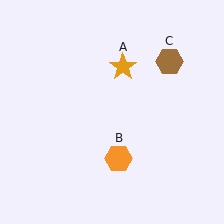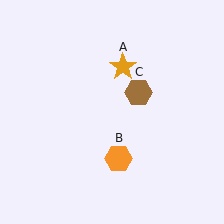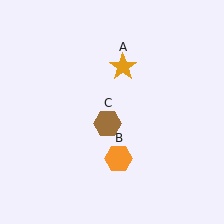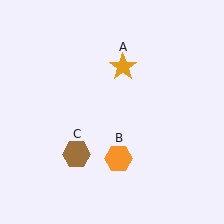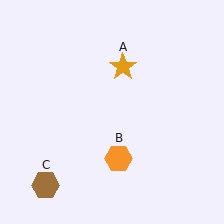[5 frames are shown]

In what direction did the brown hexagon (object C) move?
The brown hexagon (object C) moved down and to the left.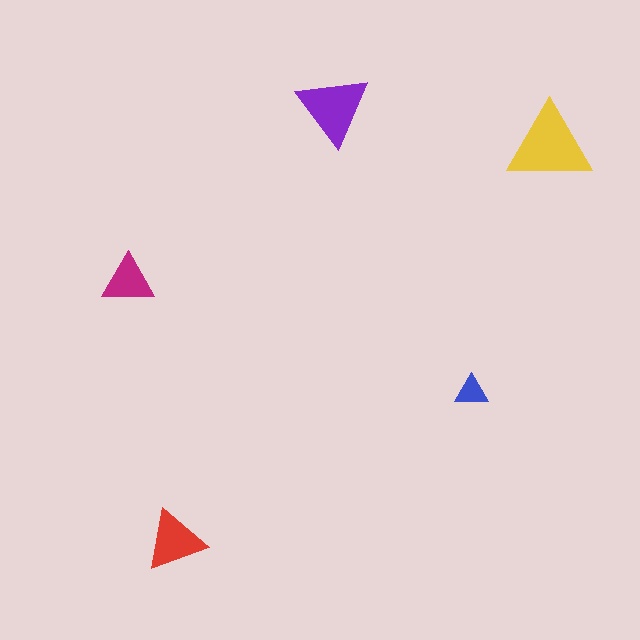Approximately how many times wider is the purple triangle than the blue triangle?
About 2 times wider.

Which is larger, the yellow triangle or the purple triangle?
The yellow one.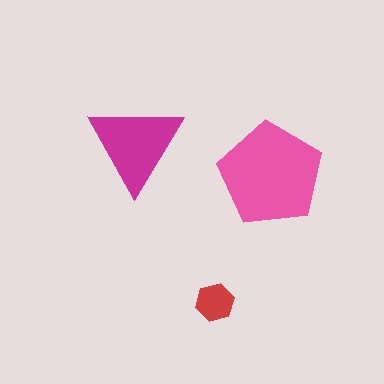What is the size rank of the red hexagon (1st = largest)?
3rd.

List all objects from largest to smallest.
The pink pentagon, the magenta triangle, the red hexagon.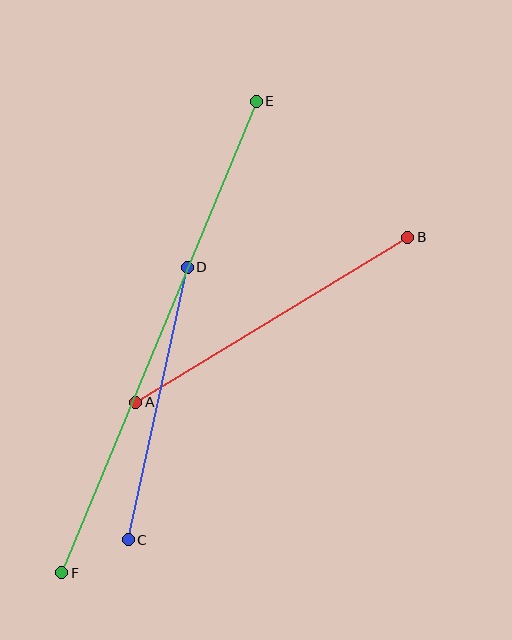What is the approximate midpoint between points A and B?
The midpoint is at approximately (272, 320) pixels.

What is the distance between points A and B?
The distance is approximately 318 pixels.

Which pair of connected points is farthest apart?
Points E and F are farthest apart.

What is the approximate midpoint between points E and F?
The midpoint is at approximately (159, 337) pixels.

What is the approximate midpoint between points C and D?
The midpoint is at approximately (158, 403) pixels.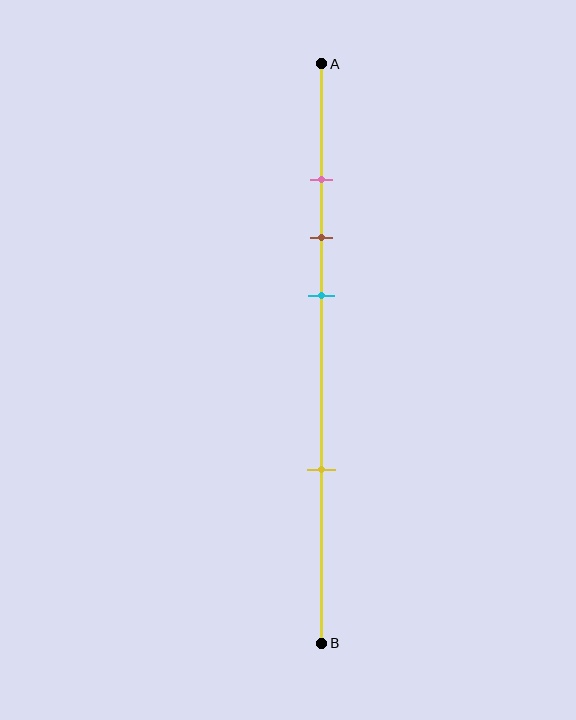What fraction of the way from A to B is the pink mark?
The pink mark is approximately 20% (0.2) of the way from A to B.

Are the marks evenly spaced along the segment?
No, the marks are not evenly spaced.